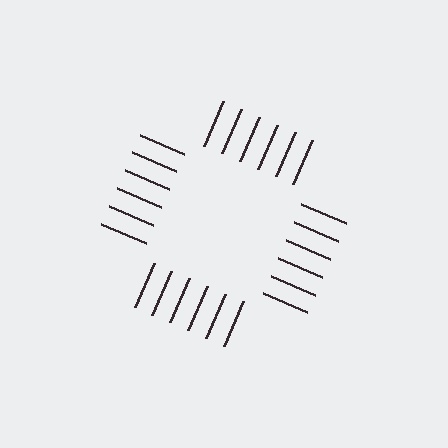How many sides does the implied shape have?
4 sides — the line-ends trace a square.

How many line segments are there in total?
24 — 6 along each of the 4 edges.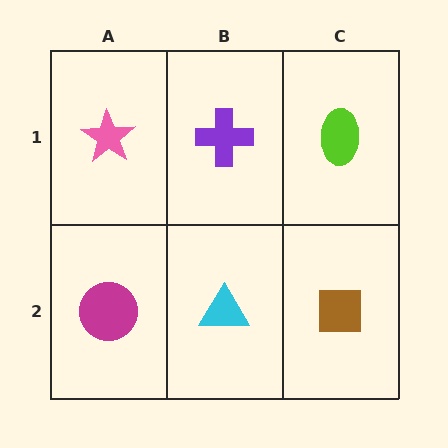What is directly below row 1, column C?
A brown square.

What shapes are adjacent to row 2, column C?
A lime ellipse (row 1, column C), a cyan triangle (row 2, column B).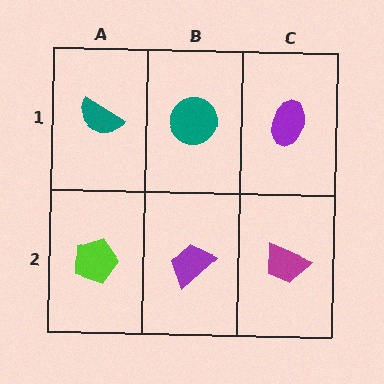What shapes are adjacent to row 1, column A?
A lime pentagon (row 2, column A), a teal circle (row 1, column B).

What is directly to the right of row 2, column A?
A purple trapezoid.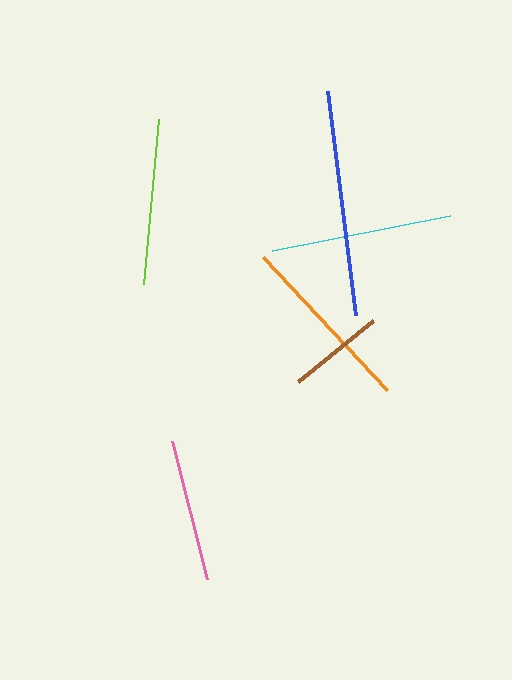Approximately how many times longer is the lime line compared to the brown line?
The lime line is approximately 1.7 times the length of the brown line.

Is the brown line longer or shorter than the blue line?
The blue line is longer than the brown line.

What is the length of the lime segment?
The lime segment is approximately 165 pixels long.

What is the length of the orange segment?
The orange segment is approximately 182 pixels long.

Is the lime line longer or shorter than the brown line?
The lime line is longer than the brown line.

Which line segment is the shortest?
The brown line is the shortest at approximately 97 pixels.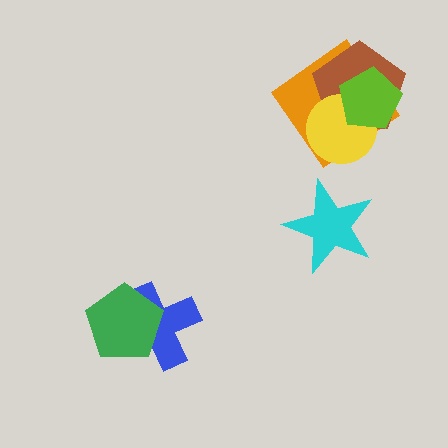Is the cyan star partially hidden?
No, no other shape covers it.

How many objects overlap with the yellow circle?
3 objects overlap with the yellow circle.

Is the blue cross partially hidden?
Yes, it is partially covered by another shape.